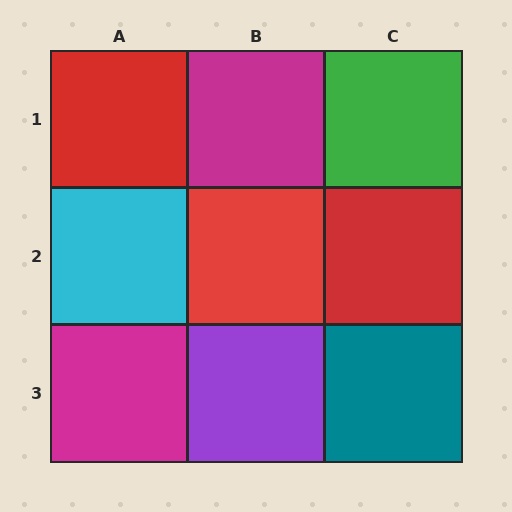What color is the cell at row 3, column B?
Purple.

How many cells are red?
3 cells are red.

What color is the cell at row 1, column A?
Red.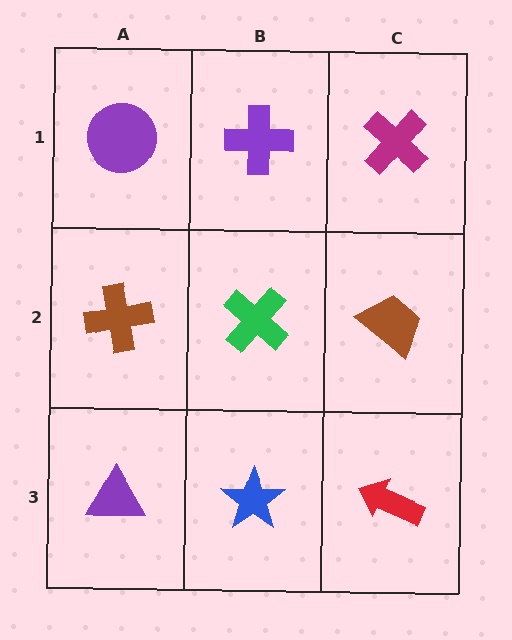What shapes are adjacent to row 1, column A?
A brown cross (row 2, column A), a purple cross (row 1, column B).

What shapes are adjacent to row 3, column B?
A green cross (row 2, column B), a purple triangle (row 3, column A), a red arrow (row 3, column C).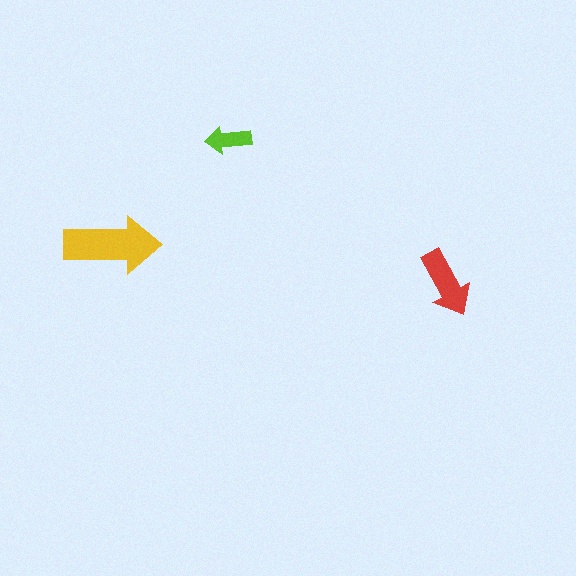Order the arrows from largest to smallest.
the yellow one, the red one, the lime one.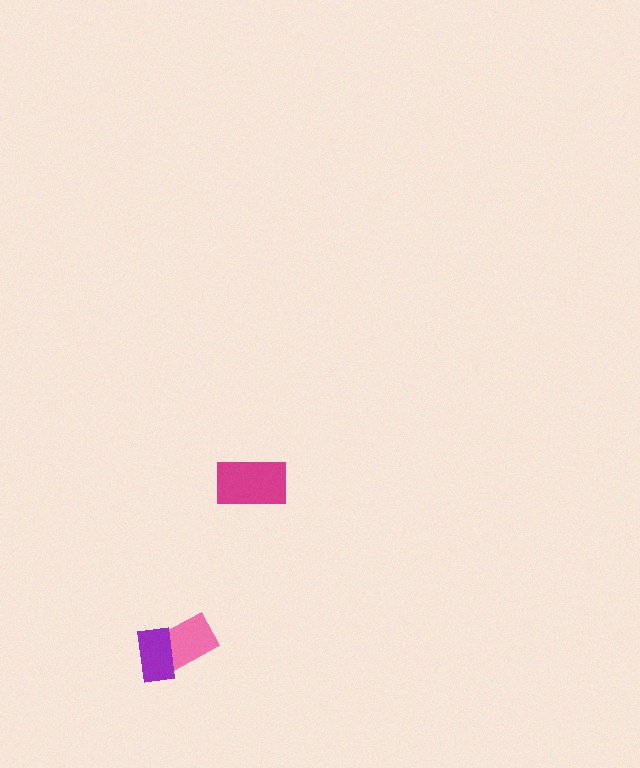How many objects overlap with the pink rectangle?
1 object overlaps with the pink rectangle.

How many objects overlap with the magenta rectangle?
0 objects overlap with the magenta rectangle.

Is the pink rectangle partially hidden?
Yes, it is partially covered by another shape.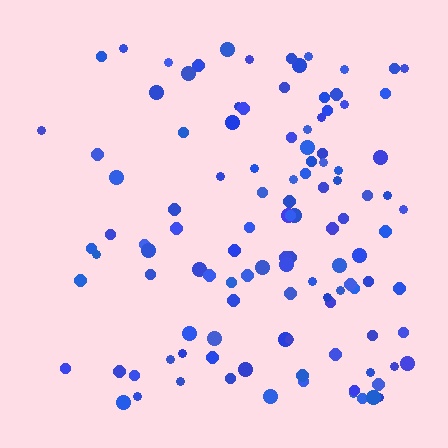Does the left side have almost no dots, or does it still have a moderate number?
Still a moderate number, just noticeably fewer than the right.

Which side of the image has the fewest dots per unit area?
The left.